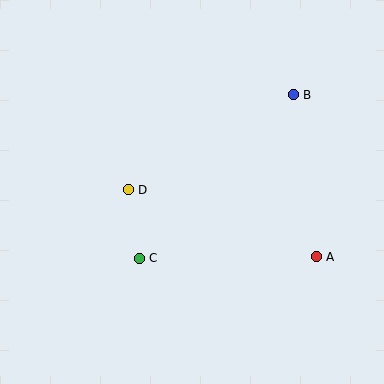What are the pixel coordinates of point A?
Point A is at (316, 257).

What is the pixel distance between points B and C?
The distance between B and C is 225 pixels.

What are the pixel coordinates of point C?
Point C is at (139, 258).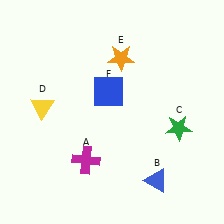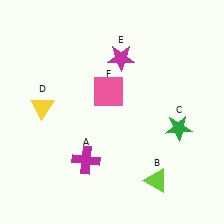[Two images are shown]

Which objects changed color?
B changed from blue to lime. E changed from orange to magenta. F changed from blue to pink.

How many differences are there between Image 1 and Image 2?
There are 3 differences between the two images.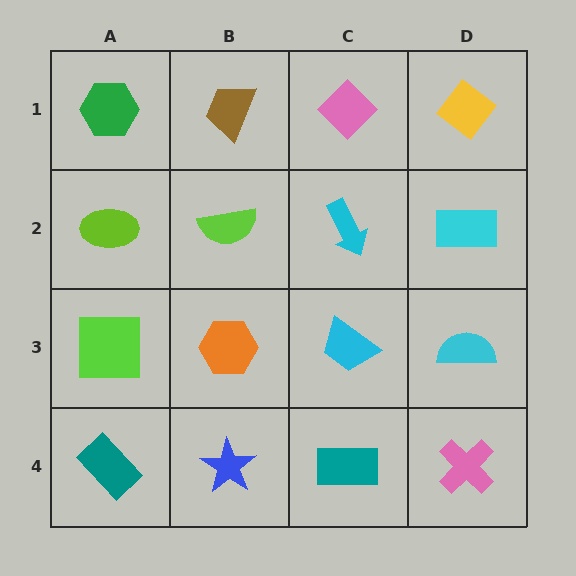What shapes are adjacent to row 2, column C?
A pink diamond (row 1, column C), a cyan trapezoid (row 3, column C), a lime semicircle (row 2, column B), a cyan rectangle (row 2, column D).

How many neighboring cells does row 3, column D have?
3.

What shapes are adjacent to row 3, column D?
A cyan rectangle (row 2, column D), a pink cross (row 4, column D), a cyan trapezoid (row 3, column C).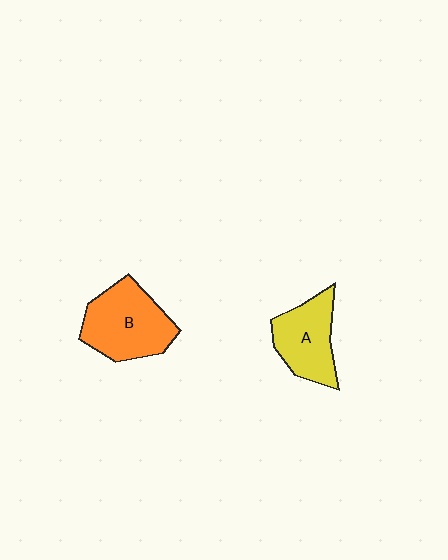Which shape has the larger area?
Shape B (orange).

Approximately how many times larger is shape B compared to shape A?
Approximately 1.3 times.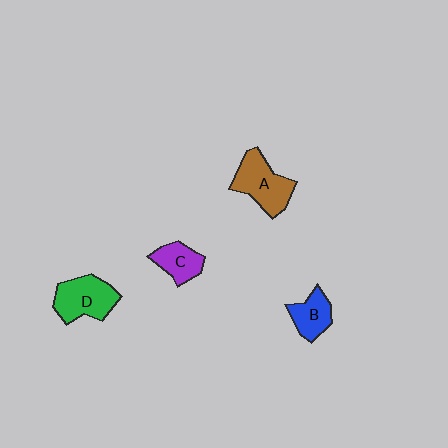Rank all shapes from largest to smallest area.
From largest to smallest: A (brown), D (green), B (blue), C (purple).